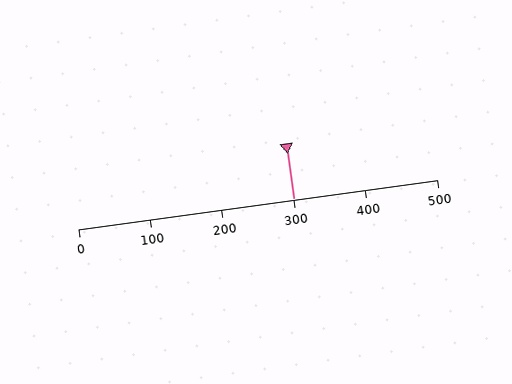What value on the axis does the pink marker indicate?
The marker indicates approximately 300.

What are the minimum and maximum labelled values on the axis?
The axis runs from 0 to 500.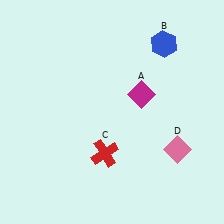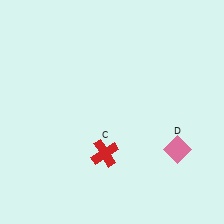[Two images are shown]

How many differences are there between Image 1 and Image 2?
There are 2 differences between the two images.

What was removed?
The magenta diamond (A), the blue hexagon (B) were removed in Image 2.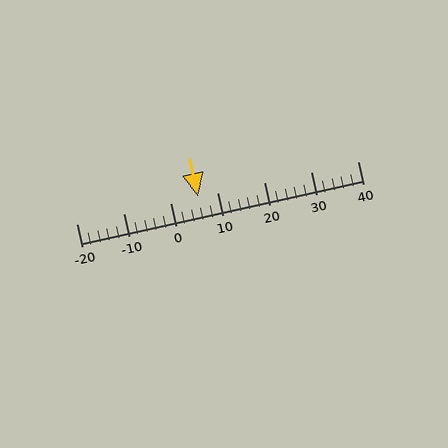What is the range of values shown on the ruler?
The ruler shows values from -20 to 40.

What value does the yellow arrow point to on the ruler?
The yellow arrow points to approximately 6.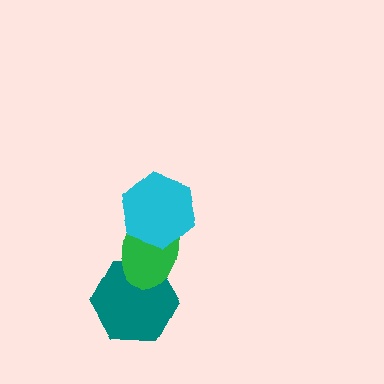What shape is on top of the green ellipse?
The cyan hexagon is on top of the green ellipse.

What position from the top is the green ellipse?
The green ellipse is 2nd from the top.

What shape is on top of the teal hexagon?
The green ellipse is on top of the teal hexagon.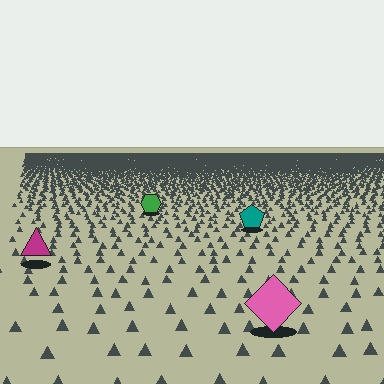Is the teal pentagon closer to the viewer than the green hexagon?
Yes. The teal pentagon is closer — you can tell from the texture gradient: the ground texture is coarser near it.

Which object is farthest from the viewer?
The green hexagon is farthest from the viewer. It appears smaller and the ground texture around it is denser.